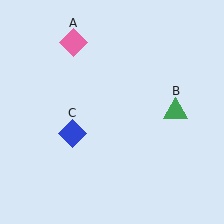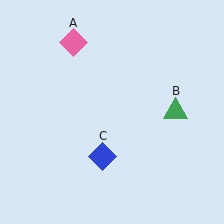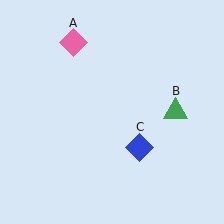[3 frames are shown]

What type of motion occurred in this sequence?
The blue diamond (object C) rotated counterclockwise around the center of the scene.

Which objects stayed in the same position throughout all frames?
Pink diamond (object A) and green triangle (object B) remained stationary.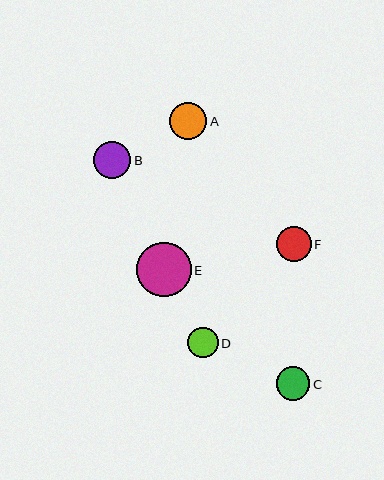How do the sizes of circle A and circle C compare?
Circle A and circle C are approximately the same size.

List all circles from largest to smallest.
From largest to smallest: E, A, B, F, C, D.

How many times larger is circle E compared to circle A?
Circle E is approximately 1.5 times the size of circle A.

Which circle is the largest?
Circle E is the largest with a size of approximately 54 pixels.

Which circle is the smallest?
Circle D is the smallest with a size of approximately 30 pixels.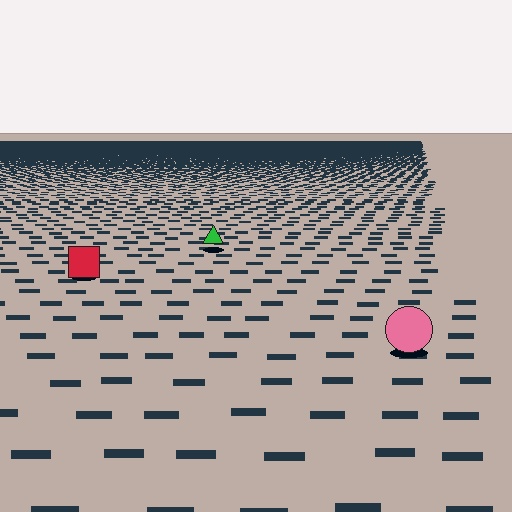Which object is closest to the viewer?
The pink circle is closest. The texture marks near it are larger and more spread out.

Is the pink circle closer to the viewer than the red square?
Yes. The pink circle is closer — you can tell from the texture gradient: the ground texture is coarser near it.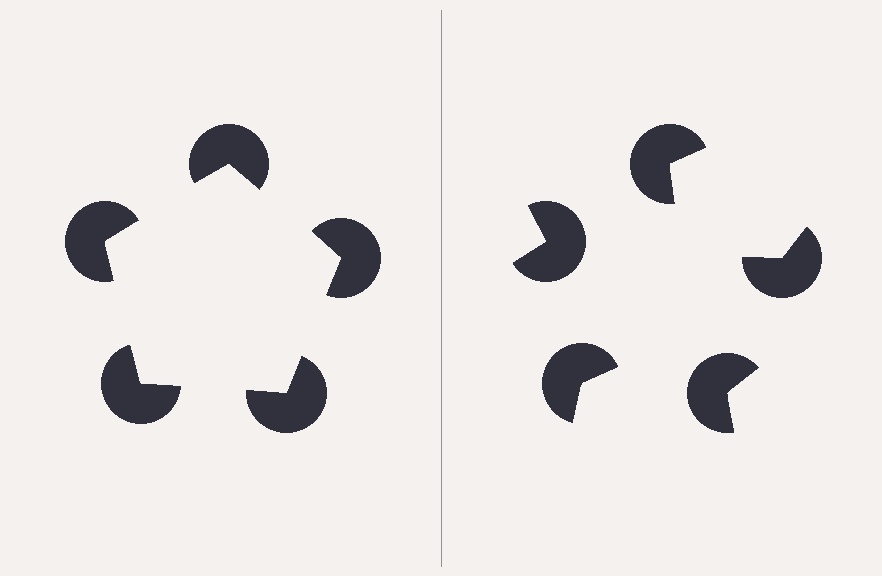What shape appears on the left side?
An illusory pentagon.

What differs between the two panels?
The pac-man discs are positioned identically on both sides; only the wedge orientations differ. On the left they align to a pentagon; on the right they are misaligned.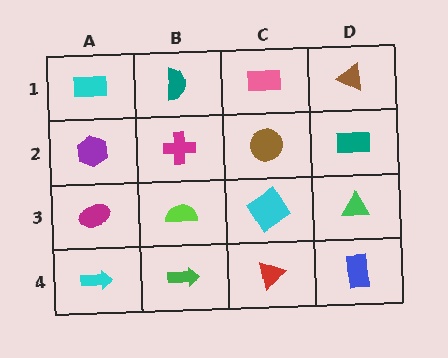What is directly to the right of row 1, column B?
A pink rectangle.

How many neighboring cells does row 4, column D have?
2.